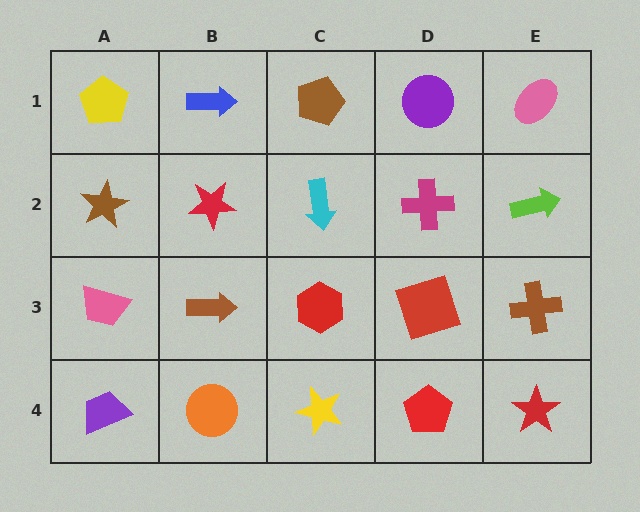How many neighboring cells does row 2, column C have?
4.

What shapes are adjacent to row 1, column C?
A cyan arrow (row 2, column C), a blue arrow (row 1, column B), a purple circle (row 1, column D).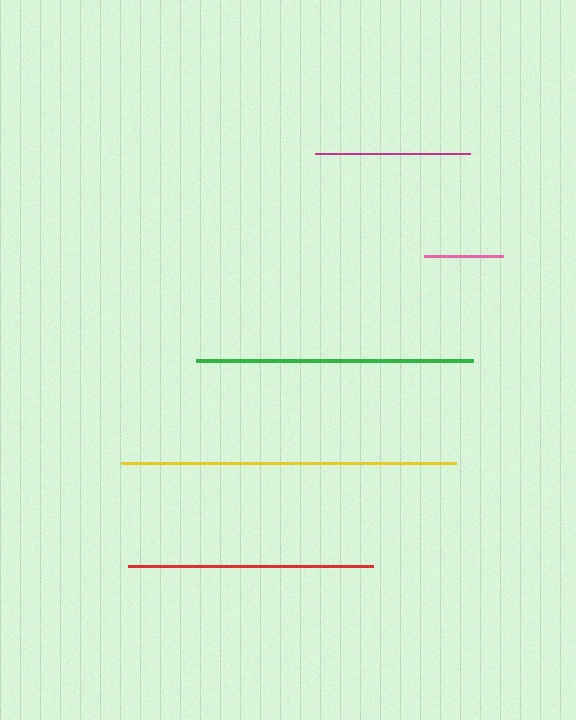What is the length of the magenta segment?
The magenta segment is approximately 155 pixels long.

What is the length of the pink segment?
The pink segment is approximately 78 pixels long.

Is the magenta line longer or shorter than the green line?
The green line is longer than the magenta line.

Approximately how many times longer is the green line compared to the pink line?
The green line is approximately 3.5 times the length of the pink line.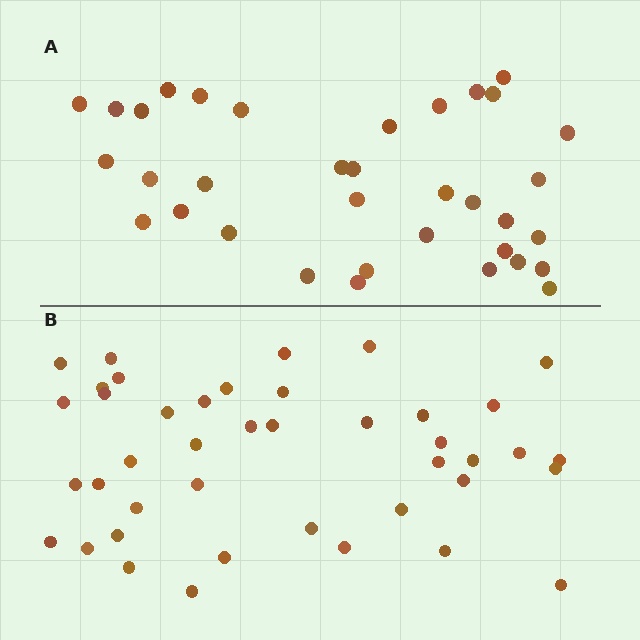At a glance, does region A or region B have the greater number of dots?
Region B (the bottom region) has more dots.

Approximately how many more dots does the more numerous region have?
Region B has roughly 8 or so more dots than region A.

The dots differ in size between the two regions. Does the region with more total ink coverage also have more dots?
No. Region A has more total ink coverage because its dots are larger, but region B actually contains more individual dots. Total area can be misleading — the number of items is what matters here.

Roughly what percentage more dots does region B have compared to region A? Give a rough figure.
About 20% more.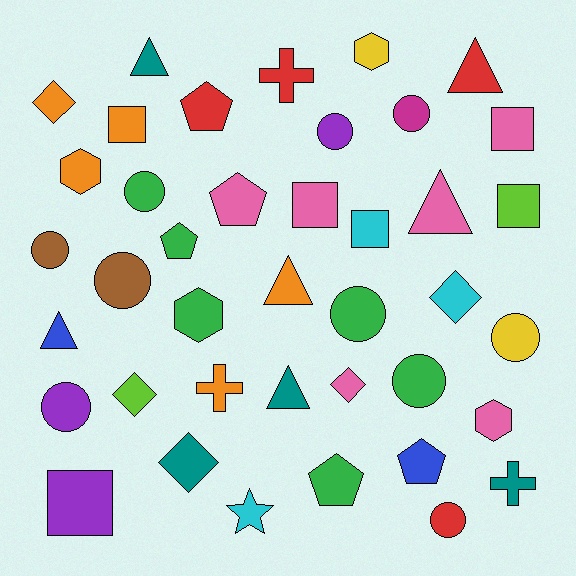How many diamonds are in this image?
There are 5 diamonds.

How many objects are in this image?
There are 40 objects.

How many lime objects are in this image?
There are 2 lime objects.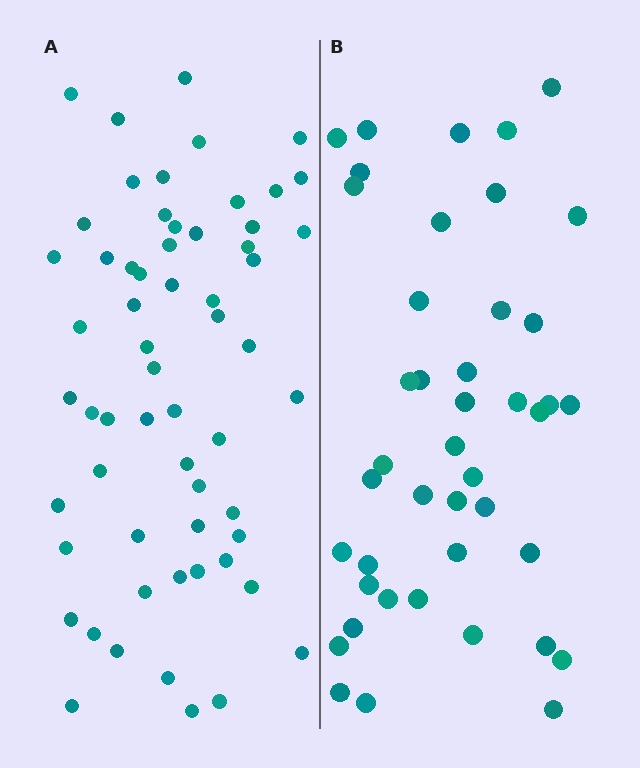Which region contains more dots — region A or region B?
Region A (the left region) has more dots.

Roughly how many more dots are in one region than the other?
Region A has approximately 15 more dots than region B.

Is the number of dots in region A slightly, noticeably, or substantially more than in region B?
Region A has noticeably more, but not dramatically so. The ratio is roughly 1.4 to 1.